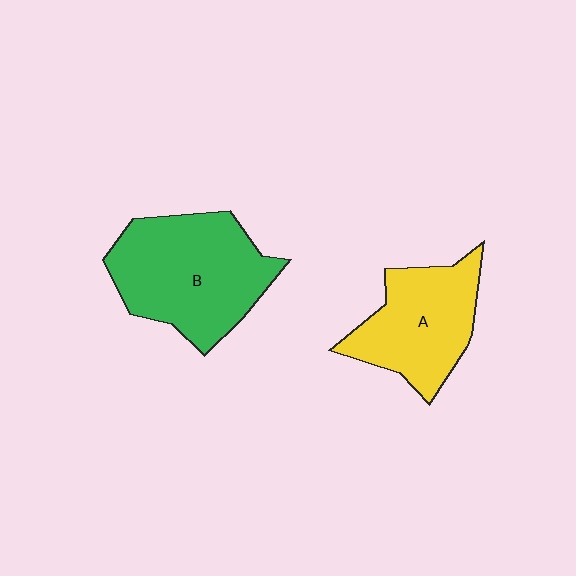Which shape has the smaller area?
Shape A (yellow).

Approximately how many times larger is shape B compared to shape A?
Approximately 1.3 times.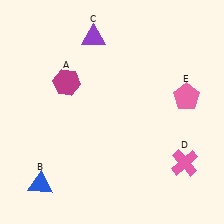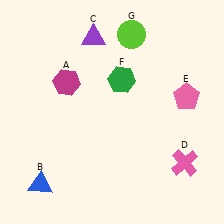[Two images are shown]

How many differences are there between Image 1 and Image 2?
There are 2 differences between the two images.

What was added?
A green hexagon (F), a lime circle (G) were added in Image 2.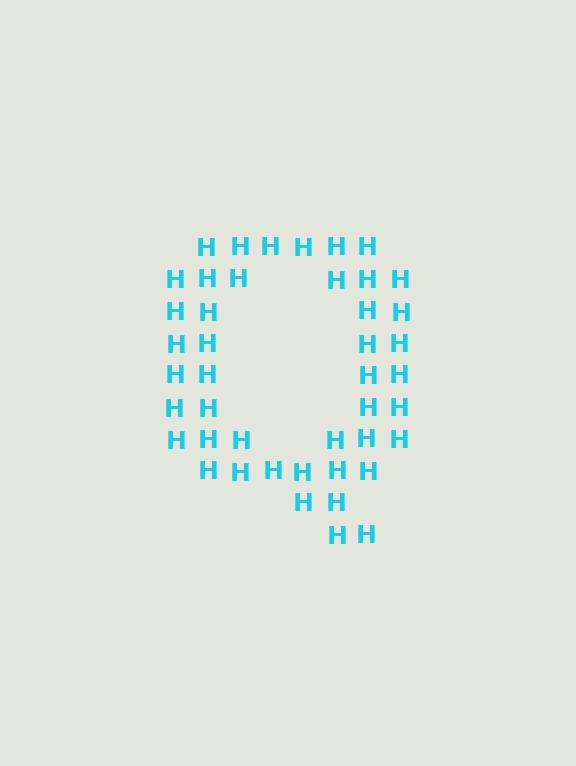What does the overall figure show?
The overall figure shows the letter Q.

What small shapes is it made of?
It is made of small letter H's.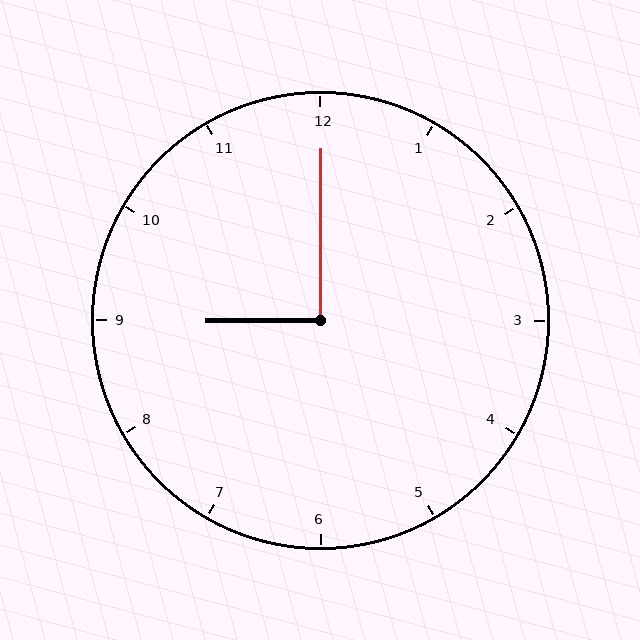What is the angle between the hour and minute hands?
Approximately 90 degrees.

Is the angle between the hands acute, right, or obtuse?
It is right.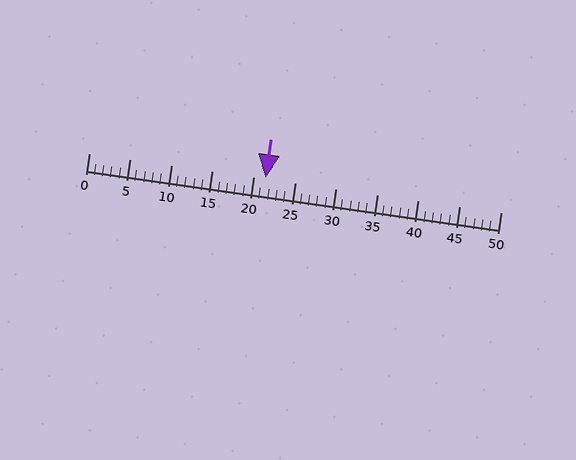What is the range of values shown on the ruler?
The ruler shows values from 0 to 50.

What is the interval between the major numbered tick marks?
The major tick marks are spaced 5 units apart.